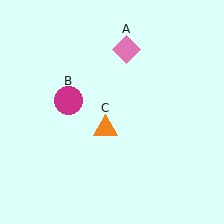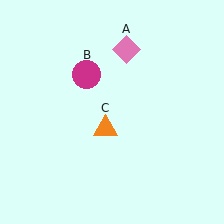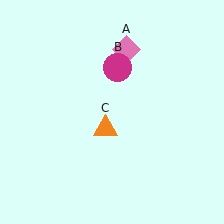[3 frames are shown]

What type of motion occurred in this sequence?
The magenta circle (object B) rotated clockwise around the center of the scene.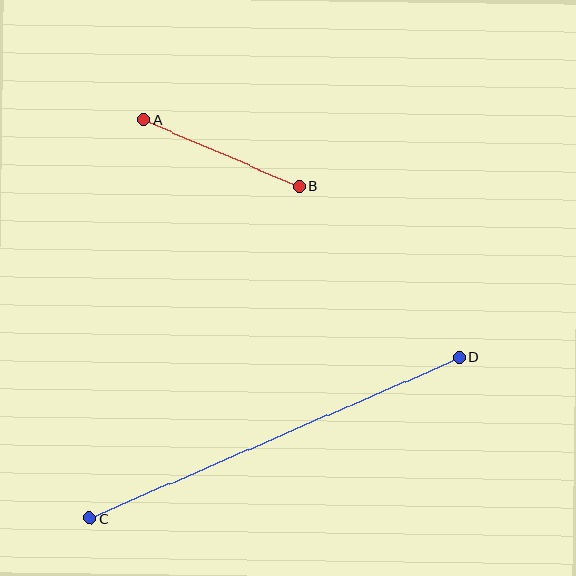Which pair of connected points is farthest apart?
Points C and D are farthest apart.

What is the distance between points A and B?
The distance is approximately 169 pixels.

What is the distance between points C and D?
The distance is approximately 403 pixels.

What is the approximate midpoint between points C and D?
The midpoint is at approximately (274, 438) pixels.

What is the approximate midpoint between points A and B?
The midpoint is at approximately (222, 153) pixels.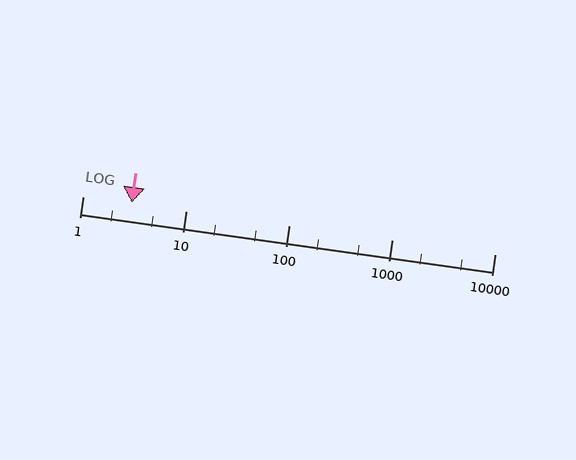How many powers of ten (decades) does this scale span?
The scale spans 4 decades, from 1 to 10000.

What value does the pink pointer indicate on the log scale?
The pointer indicates approximately 3.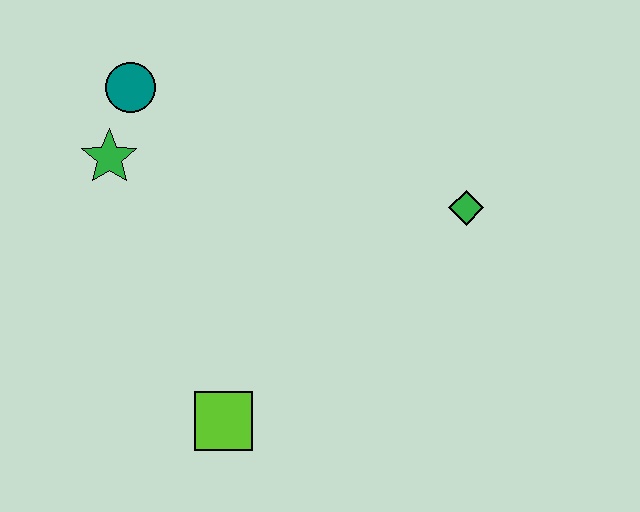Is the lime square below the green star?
Yes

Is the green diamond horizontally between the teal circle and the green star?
No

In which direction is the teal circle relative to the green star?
The teal circle is above the green star.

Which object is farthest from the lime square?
The teal circle is farthest from the lime square.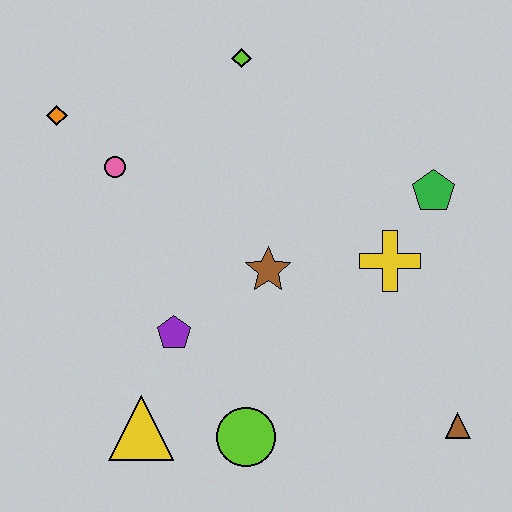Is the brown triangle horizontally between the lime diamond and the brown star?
No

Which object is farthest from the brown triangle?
The orange diamond is farthest from the brown triangle.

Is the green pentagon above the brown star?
Yes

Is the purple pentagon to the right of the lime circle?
No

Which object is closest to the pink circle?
The orange diamond is closest to the pink circle.